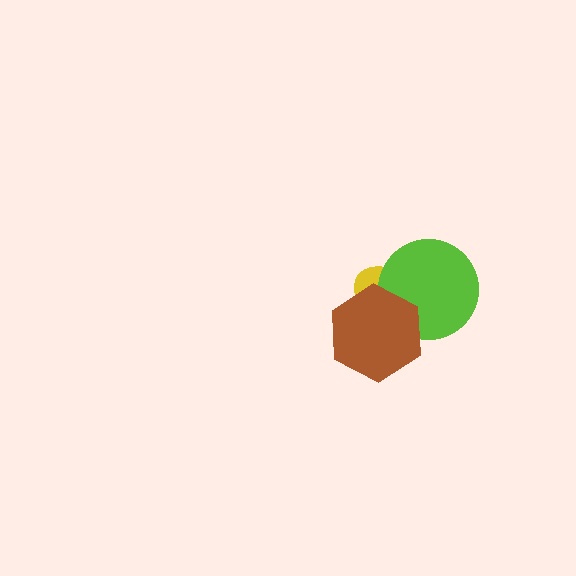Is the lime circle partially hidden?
Yes, it is partially covered by another shape.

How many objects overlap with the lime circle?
2 objects overlap with the lime circle.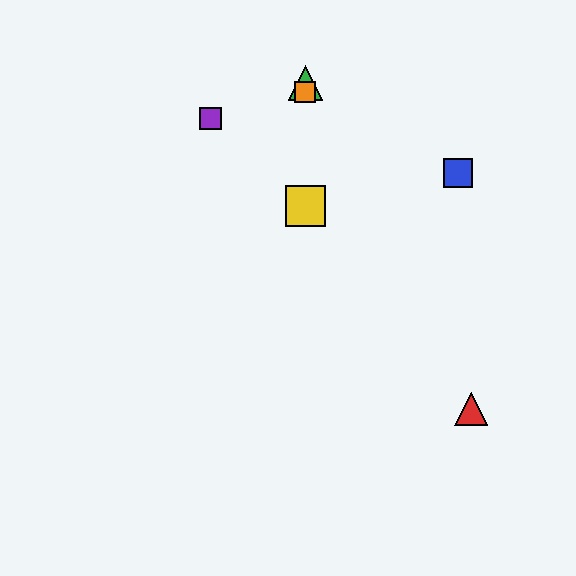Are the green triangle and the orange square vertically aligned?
Yes, both are at x≈305.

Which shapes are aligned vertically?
The green triangle, the yellow square, the orange square are aligned vertically.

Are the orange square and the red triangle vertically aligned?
No, the orange square is at x≈305 and the red triangle is at x≈471.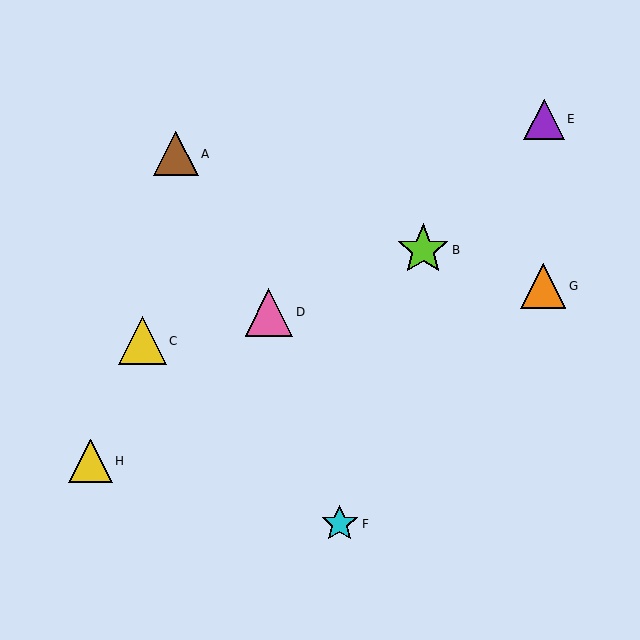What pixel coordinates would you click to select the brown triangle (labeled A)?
Click at (176, 154) to select the brown triangle A.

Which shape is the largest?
The lime star (labeled B) is the largest.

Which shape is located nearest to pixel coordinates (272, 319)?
The pink triangle (labeled D) at (269, 312) is nearest to that location.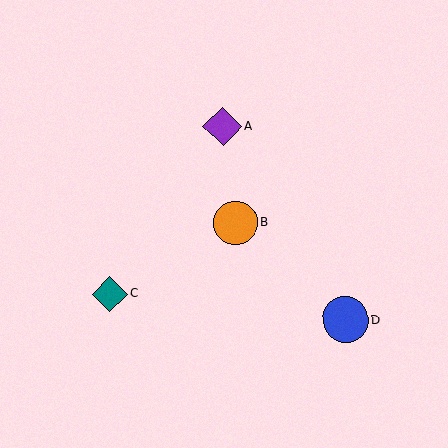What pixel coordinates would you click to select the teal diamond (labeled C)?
Click at (110, 294) to select the teal diamond C.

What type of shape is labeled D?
Shape D is a blue circle.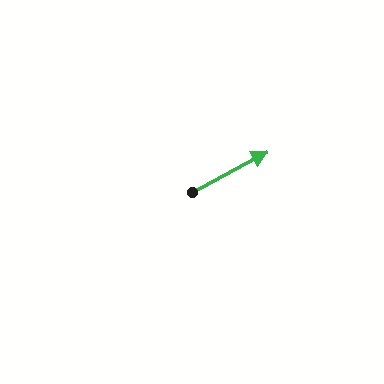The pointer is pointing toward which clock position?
Roughly 2 o'clock.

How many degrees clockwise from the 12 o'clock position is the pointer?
Approximately 62 degrees.